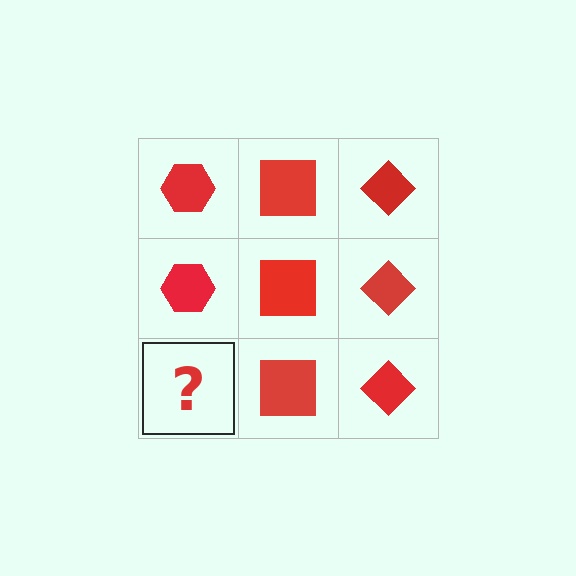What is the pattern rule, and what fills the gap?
The rule is that each column has a consistent shape. The gap should be filled with a red hexagon.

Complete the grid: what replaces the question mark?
The question mark should be replaced with a red hexagon.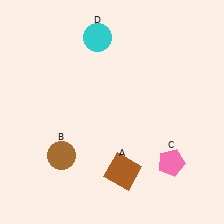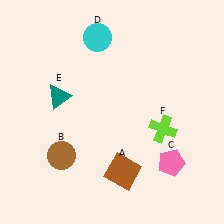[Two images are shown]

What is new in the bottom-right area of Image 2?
A lime cross (F) was added in the bottom-right area of Image 2.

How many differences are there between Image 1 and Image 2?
There are 2 differences between the two images.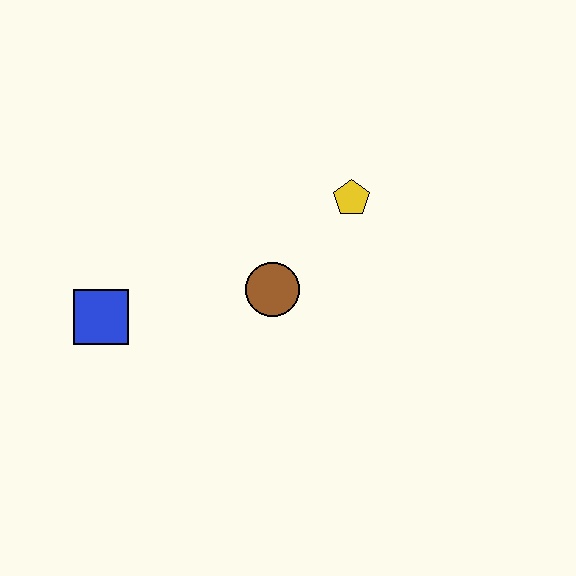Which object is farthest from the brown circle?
The blue square is farthest from the brown circle.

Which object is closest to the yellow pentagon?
The brown circle is closest to the yellow pentagon.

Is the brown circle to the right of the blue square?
Yes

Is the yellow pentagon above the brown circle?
Yes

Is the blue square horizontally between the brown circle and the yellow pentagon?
No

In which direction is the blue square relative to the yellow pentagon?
The blue square is to the left of the yellow pentagon.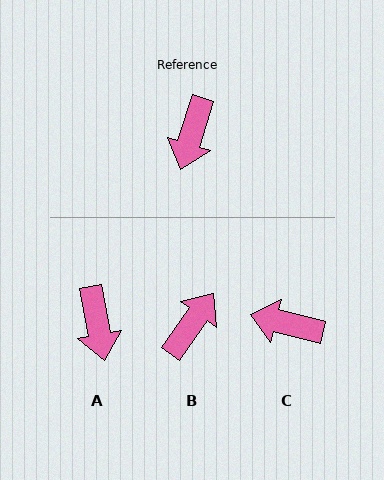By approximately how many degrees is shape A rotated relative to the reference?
Approximately 28 degrees counter-clockwise.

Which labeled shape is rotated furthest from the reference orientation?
B, about 162 degrees away.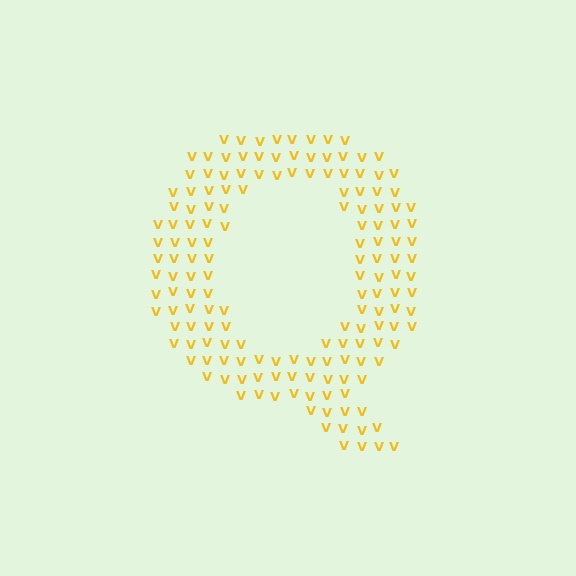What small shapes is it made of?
It is made of small letter V's.